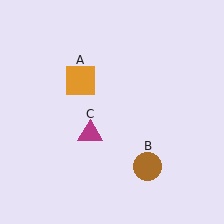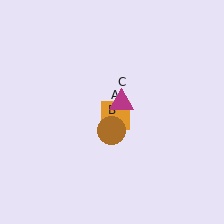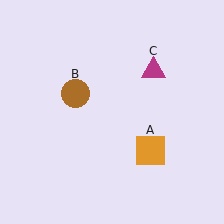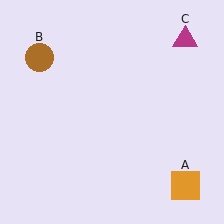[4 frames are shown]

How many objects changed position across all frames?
3 objects changed position: orange square (object A), brown circle (object B), magenta triangle (object C).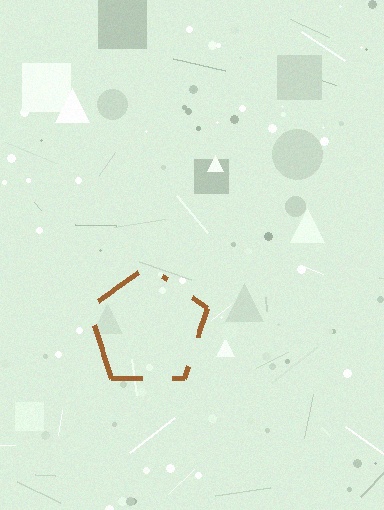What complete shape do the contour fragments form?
The contour fragments form a pentagon.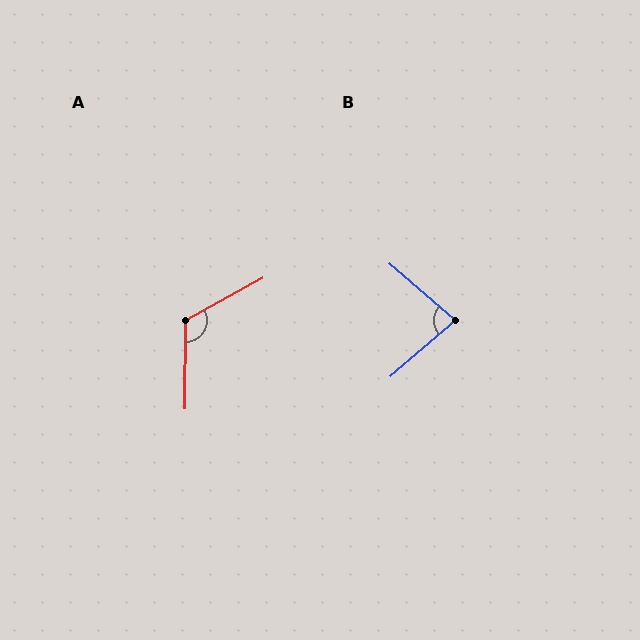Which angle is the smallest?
B, at approximately 81 degrees.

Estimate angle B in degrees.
Approximately 81 degrees.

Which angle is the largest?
A, at approximately 119 degrees.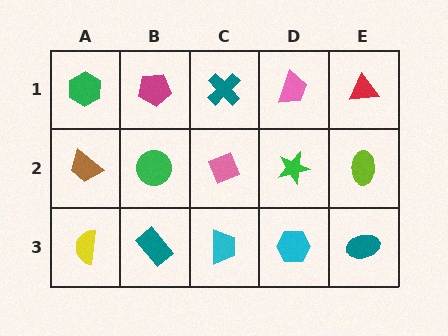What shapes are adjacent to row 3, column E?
A lime ellipse (row 2, column E), a cyan hexagon (row 3, column D).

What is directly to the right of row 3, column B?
A cyan trapezoid.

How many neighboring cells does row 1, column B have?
3.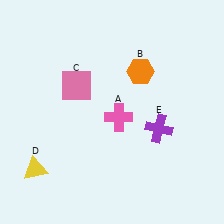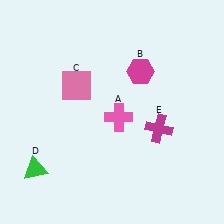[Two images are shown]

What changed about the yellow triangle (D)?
In Image 1, D is yellow. In Image 2, it changed to green.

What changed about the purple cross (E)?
In Image 1, E is purple. In Image 2, it changed to magenta.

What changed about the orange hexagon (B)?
In Image 1, B is orange. In Image 2, it changed to magenta.